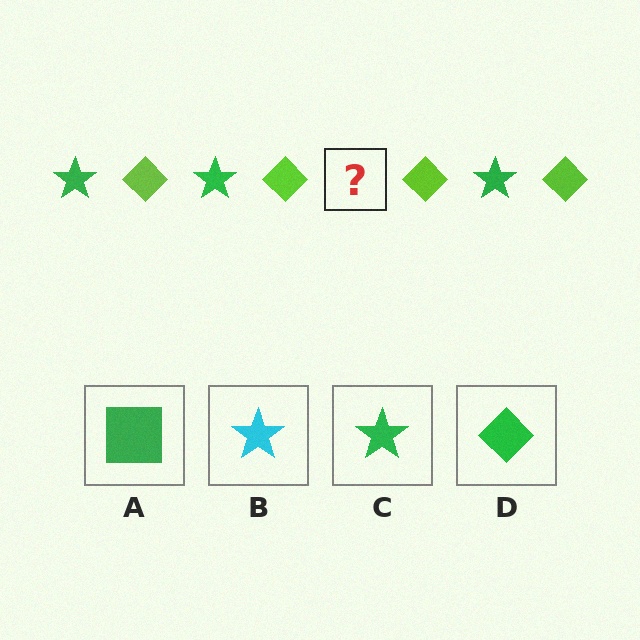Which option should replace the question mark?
Option C.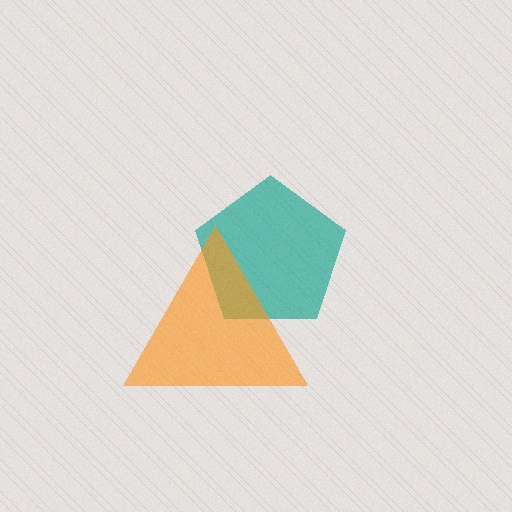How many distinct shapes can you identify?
There are 2 distinct shapes: a teal pentagon, an orange triangle.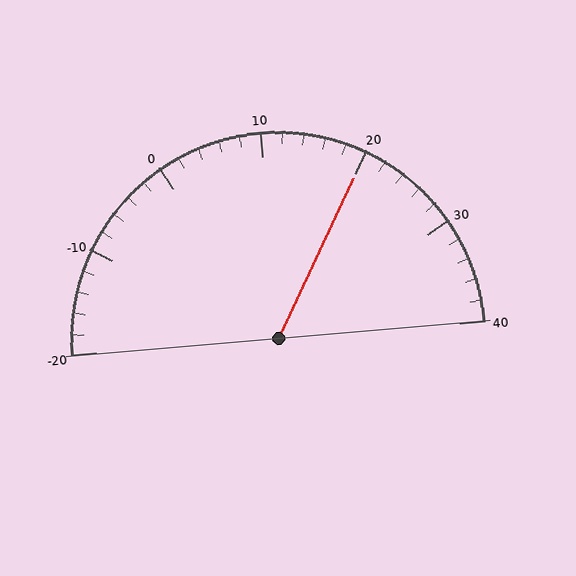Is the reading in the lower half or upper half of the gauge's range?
The reading is in the upper half of the range (-20 to 40).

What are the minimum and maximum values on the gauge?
The gauge ranges from -20 to 40.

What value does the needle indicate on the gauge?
The needle indicates approximately 20.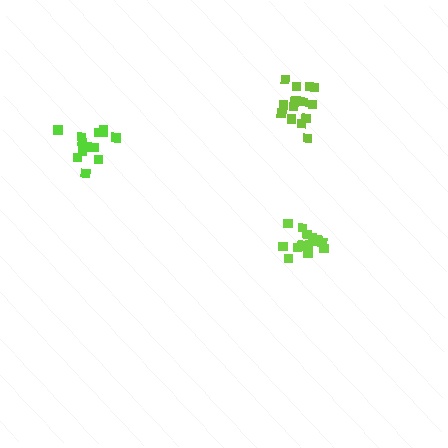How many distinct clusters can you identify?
There are 3 distinct clusters.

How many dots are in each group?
Group 1: 15 dots, Group 2: 14 dots, Group 3: 15 dots (44 total).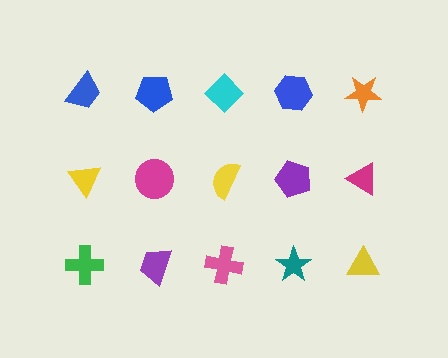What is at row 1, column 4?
A blue hexagon.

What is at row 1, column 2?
A blue pentagon.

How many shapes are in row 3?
5 shapes.